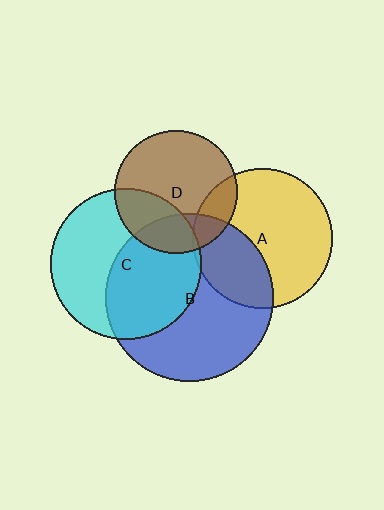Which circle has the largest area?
Circle B (blue).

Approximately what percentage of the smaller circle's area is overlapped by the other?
Approximately 50%.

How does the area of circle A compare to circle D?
Approximately 1.3 times.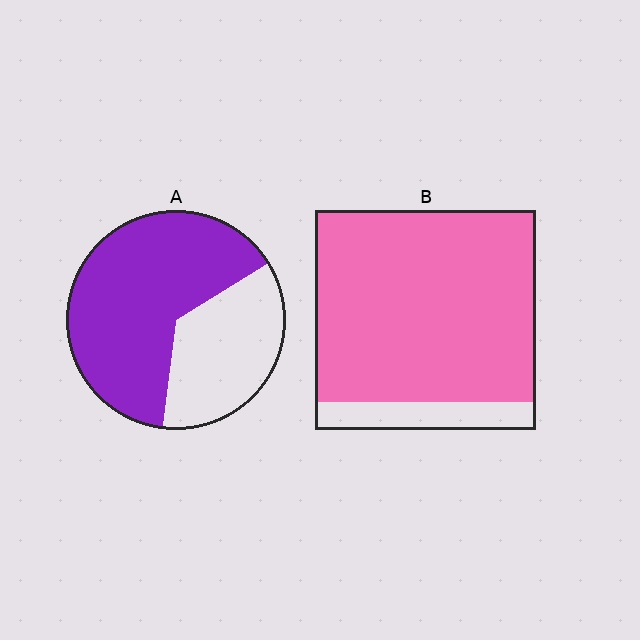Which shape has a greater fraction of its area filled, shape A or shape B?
Shape B.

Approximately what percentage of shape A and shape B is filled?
A is approximately 65% and B is approximately 85%.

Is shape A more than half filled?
Yes.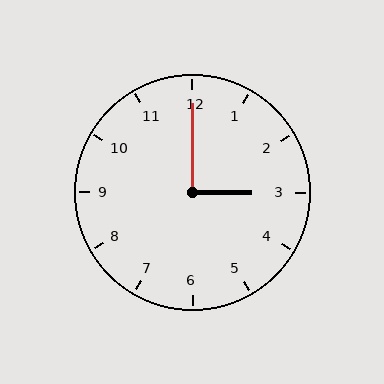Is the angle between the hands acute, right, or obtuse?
It is right.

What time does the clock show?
3:00.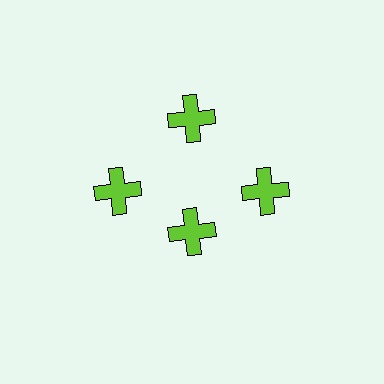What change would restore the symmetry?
The symmetry would be restored by moving it outward, back onto the ring so that all 4 crosses sit at equal angles and equal distance from the center.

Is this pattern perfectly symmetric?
No. The 4 lime crosses are arranged in a ring, but one element near the 6 o'clock position is pulled inward toward the center, breaking the 4-fold rotational symmetry.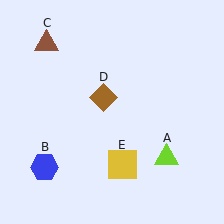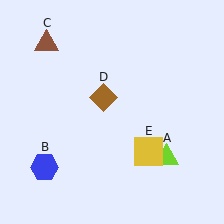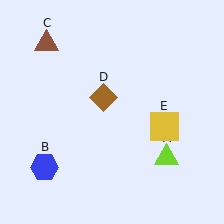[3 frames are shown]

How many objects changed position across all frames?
1 object changed position: yellow square (object E).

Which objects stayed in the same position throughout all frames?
Lime triangle (object A) and blue hexagon (object B) and brown triangle (object C) and brown diamond (object D) remained stationary.